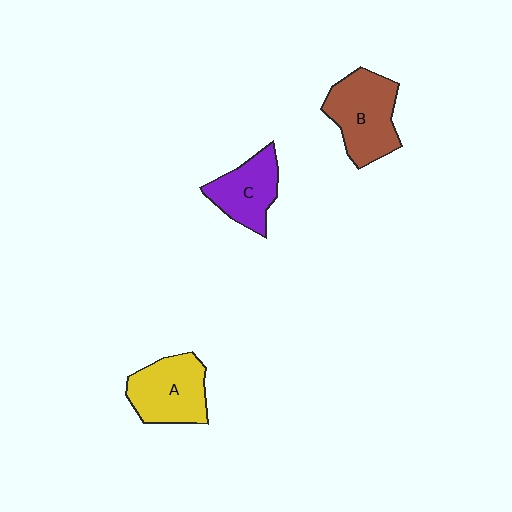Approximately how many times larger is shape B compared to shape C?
Approximately 1.3 times.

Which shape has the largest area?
Shape B (brown).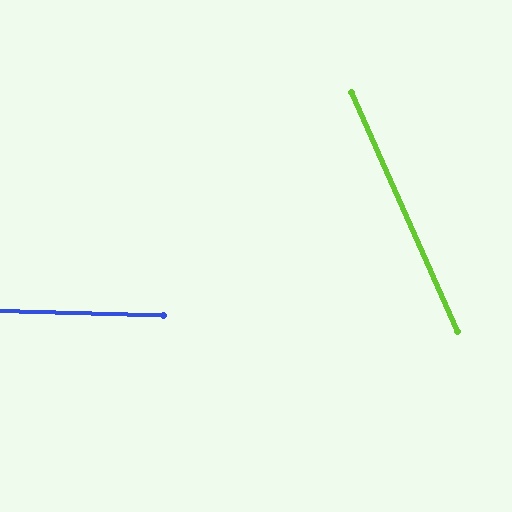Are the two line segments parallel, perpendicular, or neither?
Neither parallel nor perpendicular — they differ by about 65°.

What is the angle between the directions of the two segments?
Approximately 65 degrees.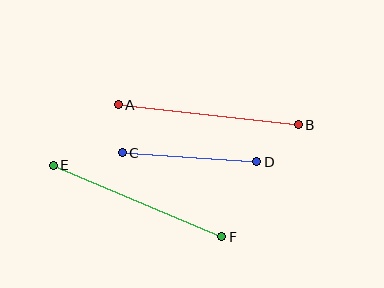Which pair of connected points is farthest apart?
Points E and F are farthest apart.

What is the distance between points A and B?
The distance is approximately 181 pixels.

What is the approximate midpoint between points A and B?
The midpoint is at approximately (208, 115) pixels.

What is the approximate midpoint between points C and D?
The midpoint is at approximately (190, 157) pixels.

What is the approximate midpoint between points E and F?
The midpoint is at approximately (137, 201) pixels.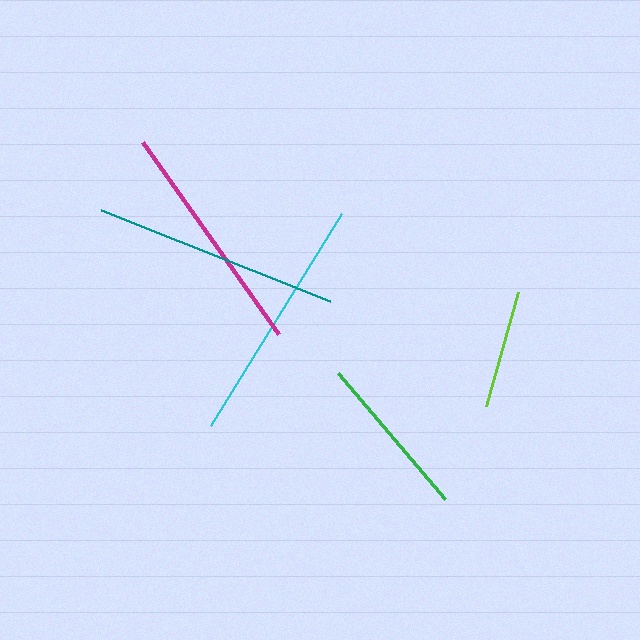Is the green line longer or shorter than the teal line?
The teal line is longer than the green line.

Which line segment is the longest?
The cyan line is the longest at approximately 250 pixels.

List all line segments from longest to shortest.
From longest to shortest: cyan, teal, magenta, green, lime.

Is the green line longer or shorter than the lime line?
The green line is longer than the lime line.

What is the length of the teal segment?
The teal segment is approximately 246 pixels long.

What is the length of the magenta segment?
The magenta segment is approximately 235 pixels long.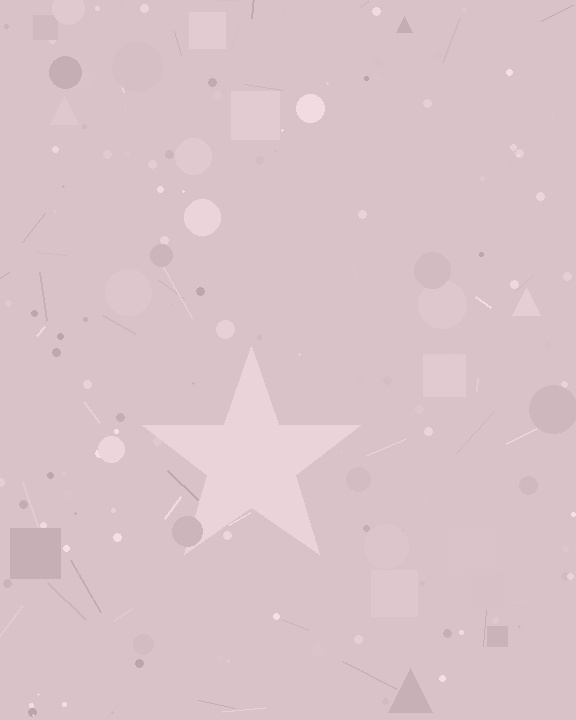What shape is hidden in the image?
A star is hidden in the image.